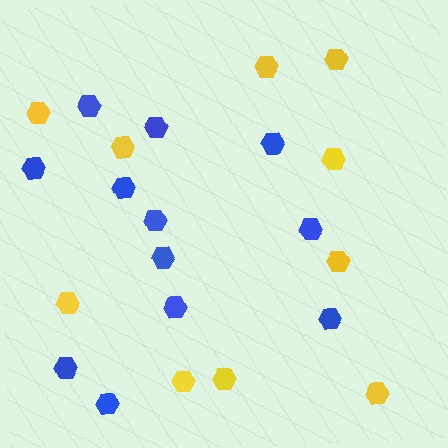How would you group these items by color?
There are 2 groups: one group of blue hexagons (12) and one group of yellow hexagons (10).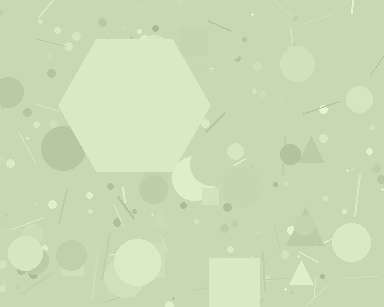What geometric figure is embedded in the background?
A hexagon is embedded in the background.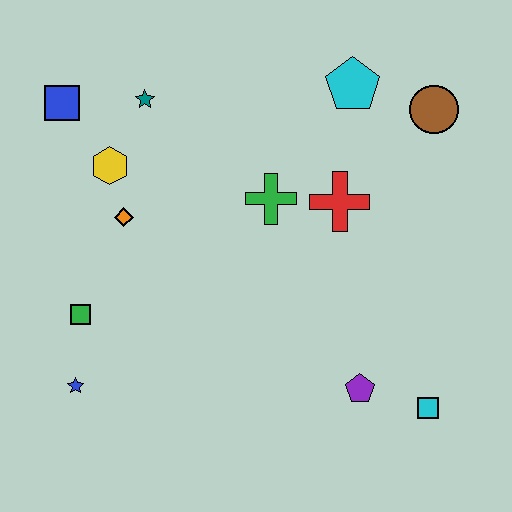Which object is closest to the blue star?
The green square is closest to the blue star.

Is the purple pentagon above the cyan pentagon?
No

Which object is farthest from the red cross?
The blue star is farthest from the red cross.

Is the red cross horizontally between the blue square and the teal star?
No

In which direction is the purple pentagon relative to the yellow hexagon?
The purple pentagon is to the right of the yellow hexagon.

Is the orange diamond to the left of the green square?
No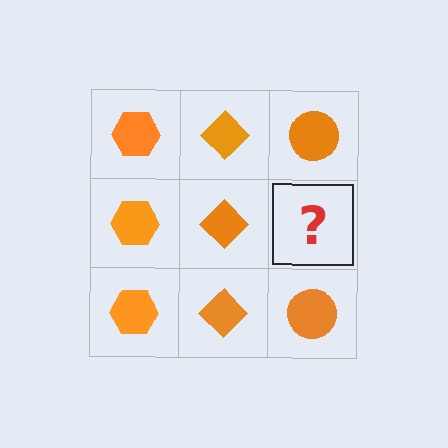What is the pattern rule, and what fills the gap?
The rule is that each column has a consistent shape. The gap should be filled with an orange circle.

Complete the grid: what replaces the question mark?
The question mark should be replaced with an orange circle.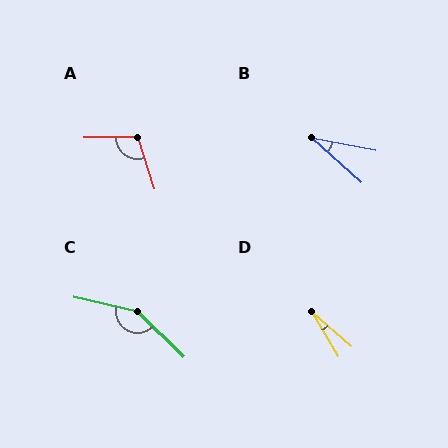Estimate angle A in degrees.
Approximately 107 degrees.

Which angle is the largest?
C, at approximately 149 degrees.